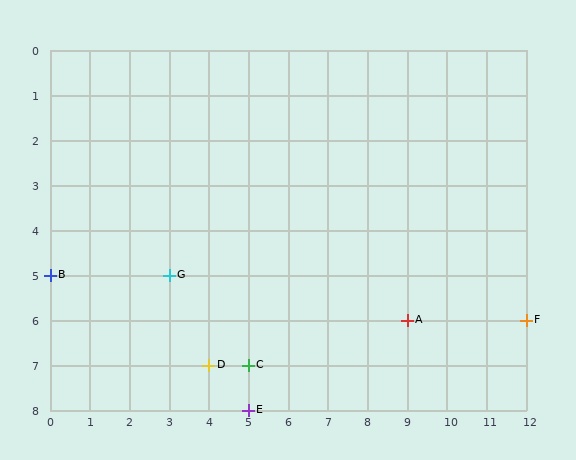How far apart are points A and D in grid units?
Points A and D are 5 columns and 1 row apart (about 5.1 grid units diagonally).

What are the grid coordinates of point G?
Point G is at grid coordinates (3, 5).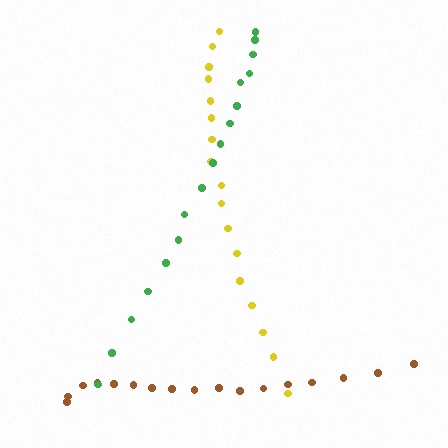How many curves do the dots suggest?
There are 3 distinct paths.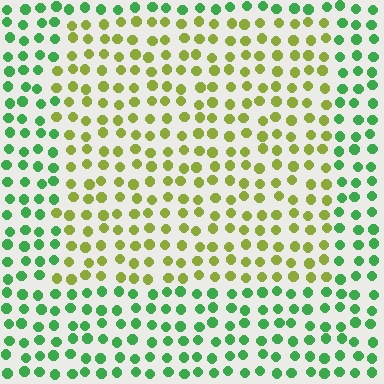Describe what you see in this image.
The image is filled with small green elements in a uniform arrangement. A rectangle-shaped region is visible where the elements are tinted to a slightly different hue, forming a subtle color boundary.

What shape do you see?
I see a rectangle.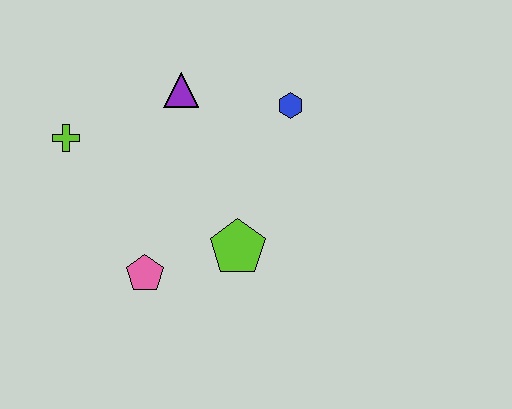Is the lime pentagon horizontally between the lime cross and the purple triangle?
No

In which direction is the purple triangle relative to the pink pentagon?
The purple triangle is above the pink pentagon.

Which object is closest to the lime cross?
The purple triangle is closest to the lime cross.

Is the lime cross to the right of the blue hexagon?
No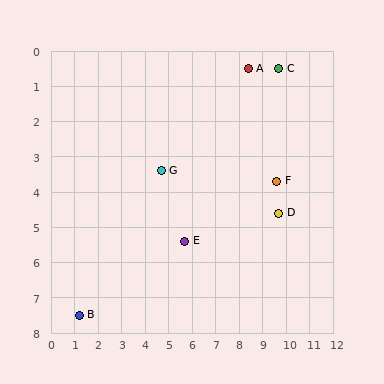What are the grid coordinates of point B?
Point B is at approximately (1.2, 7.5).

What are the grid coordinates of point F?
Point F is at approximately (9.6, 3.7).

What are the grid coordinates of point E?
Point E is at approximately (5.7, 5.4).